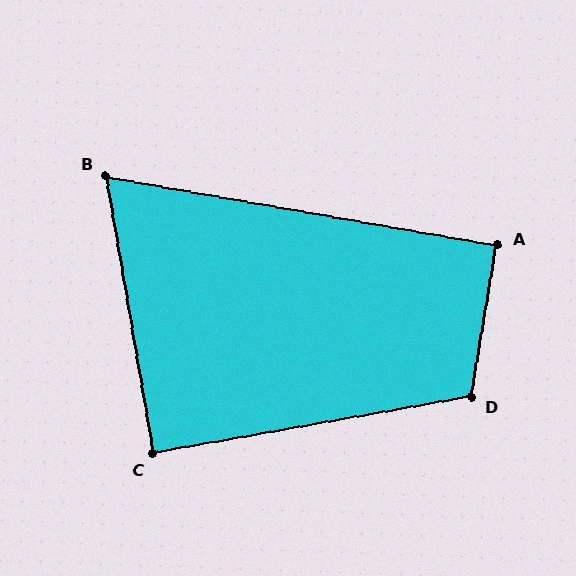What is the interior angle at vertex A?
Approximately 90 degrees (approximately right).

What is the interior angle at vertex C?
Approximately 90 degrees (approximately right).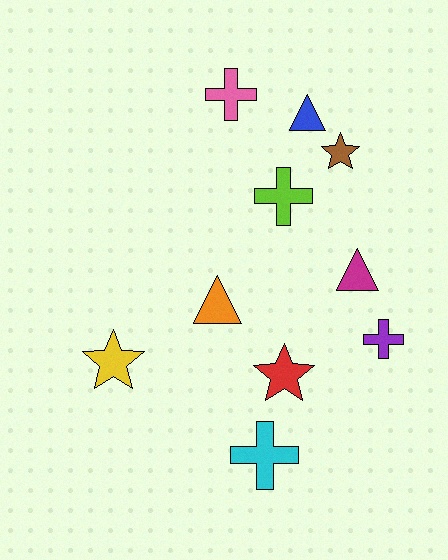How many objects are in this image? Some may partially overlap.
There are 10 objects.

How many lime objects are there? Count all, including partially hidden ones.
There is 1 lime object.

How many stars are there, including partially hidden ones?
There are 3 stars.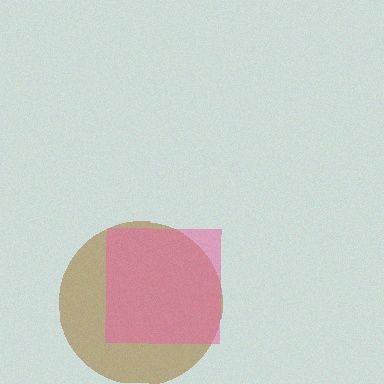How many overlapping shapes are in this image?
There are 2 overlapping shapes in the image.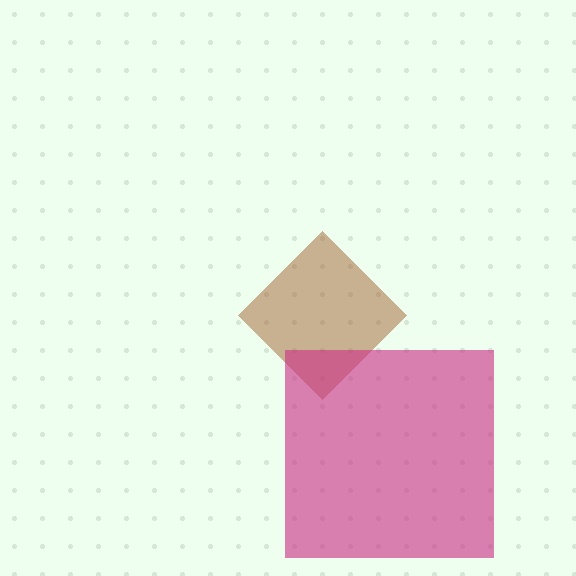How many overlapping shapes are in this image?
There are 2 overlapping shapes in the image.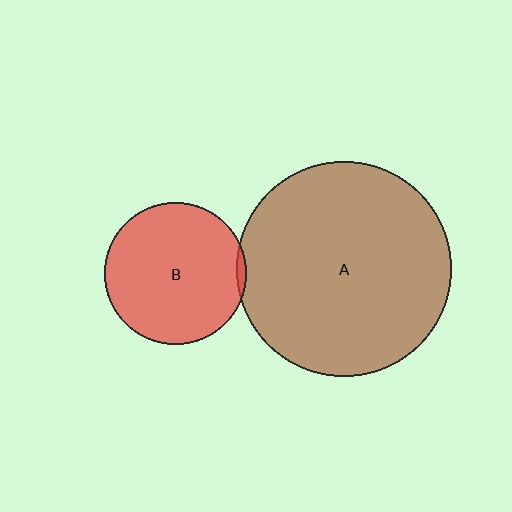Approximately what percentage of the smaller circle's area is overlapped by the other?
Approximately 5%.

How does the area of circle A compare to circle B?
Approximately 2.3 times.